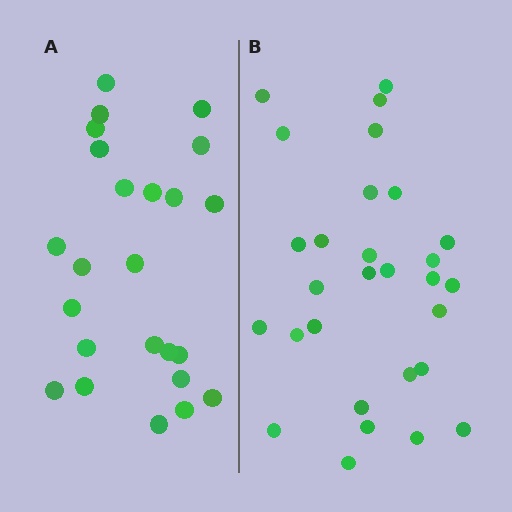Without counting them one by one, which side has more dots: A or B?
Region B (the right region) has more dots.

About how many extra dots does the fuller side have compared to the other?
Region B has about 5 more dots than region A.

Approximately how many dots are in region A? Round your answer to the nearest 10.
About 20 dots. (The exact count is 24, which rounds to 20.)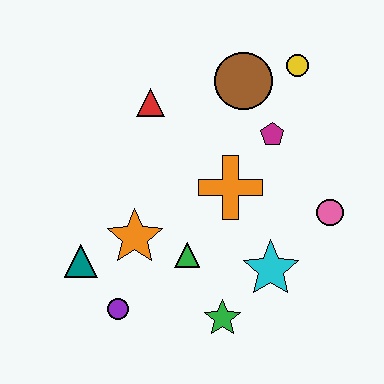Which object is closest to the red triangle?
The brown circle is closest to the red triangle.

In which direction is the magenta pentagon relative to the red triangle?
The magenta pentagon is to the right of the red triangle.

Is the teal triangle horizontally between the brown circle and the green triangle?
No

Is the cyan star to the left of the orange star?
No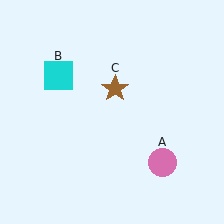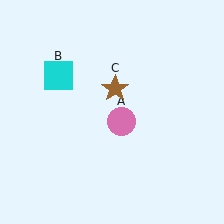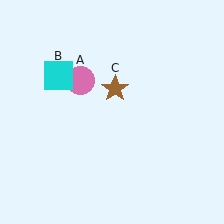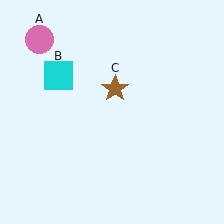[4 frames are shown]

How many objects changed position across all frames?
1 object changed position: pink circle (object A).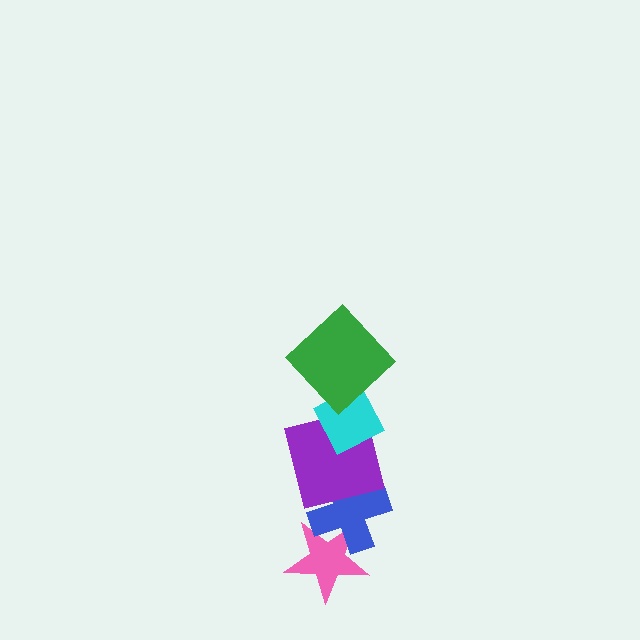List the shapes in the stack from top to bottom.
From top to bottom: the green diamond, the cyan diamond, the purple square, the blue cross, the pink star.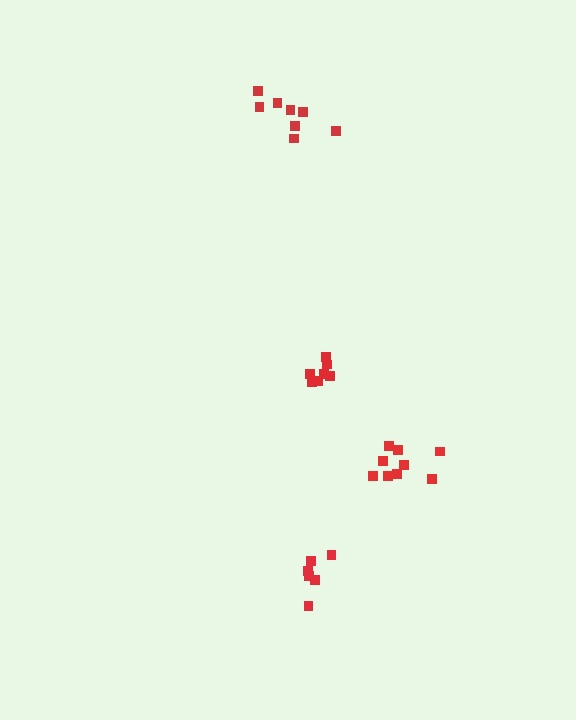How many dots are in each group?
Group 1: 8 dots, Group 2: 6 dots, Group 3: 7 dots, Group 4: 9 dots (30 total).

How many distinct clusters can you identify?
There are 4 distinct clusters.